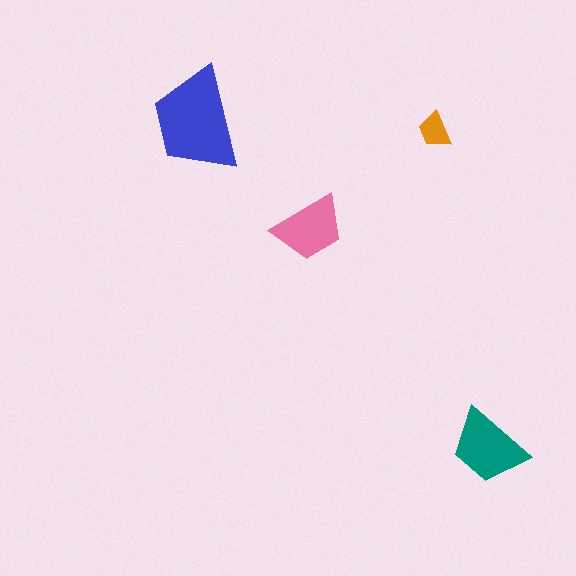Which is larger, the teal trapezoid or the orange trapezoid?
The teal one.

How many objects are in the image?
There are 4 objects in the image.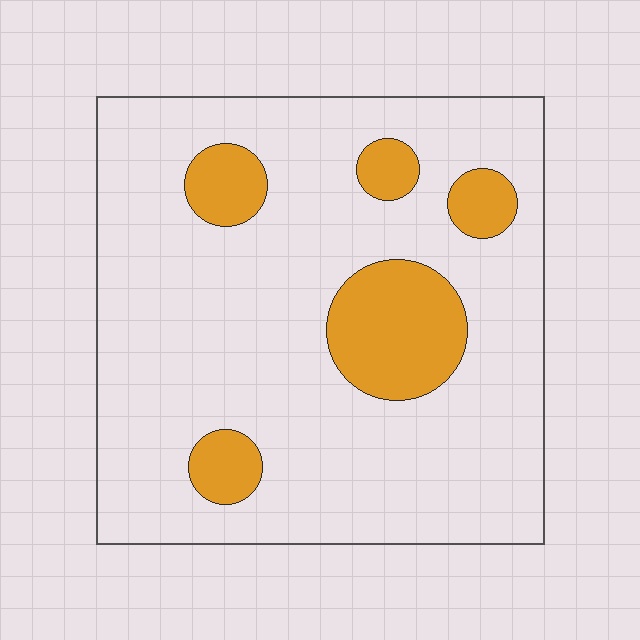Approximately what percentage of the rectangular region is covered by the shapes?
Approximately 15%.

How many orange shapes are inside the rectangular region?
5.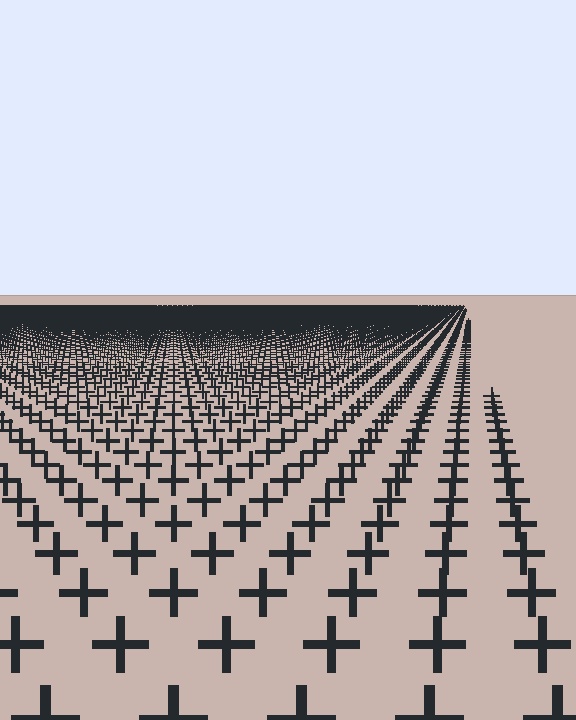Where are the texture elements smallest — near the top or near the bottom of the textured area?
Near the top.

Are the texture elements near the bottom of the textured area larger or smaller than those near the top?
Larger. Near the bottom, elements are closer to the viewer and appear at a bigger on-screen size.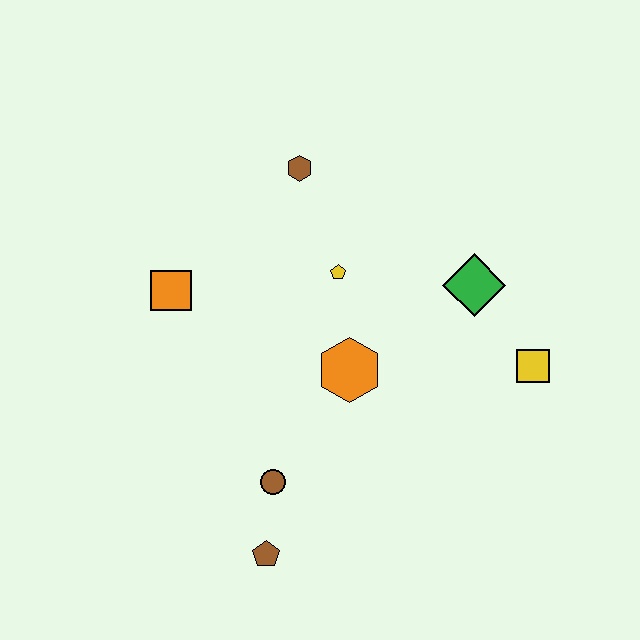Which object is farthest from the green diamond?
The brown pentagon is farthest from the green diamond.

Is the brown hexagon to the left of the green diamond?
Yes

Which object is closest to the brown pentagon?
The brown circle is closest to the brown pentagon.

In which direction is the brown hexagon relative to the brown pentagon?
The brown hexagon is above the brown pentagon.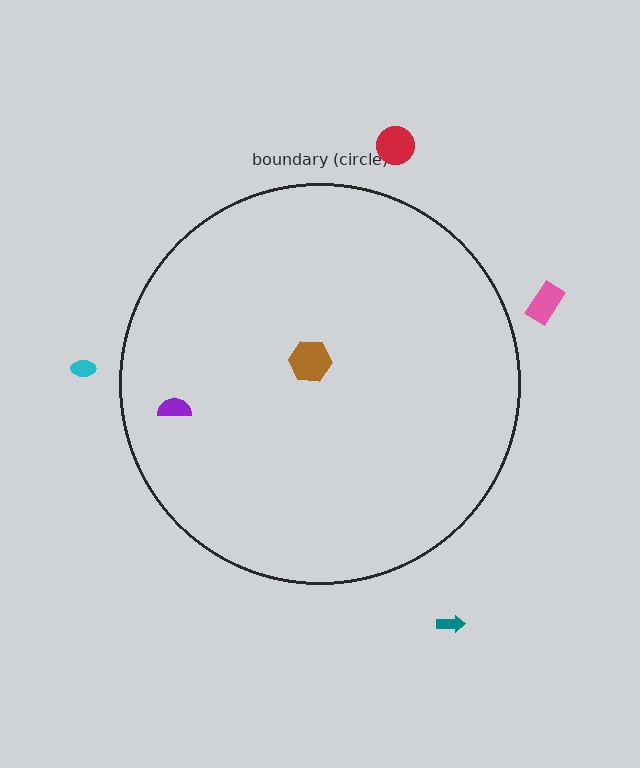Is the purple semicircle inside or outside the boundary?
Inside.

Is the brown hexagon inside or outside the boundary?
Inside.